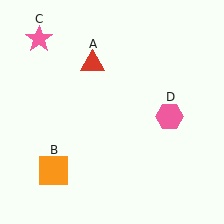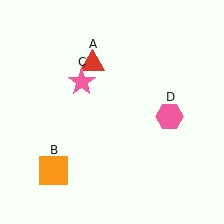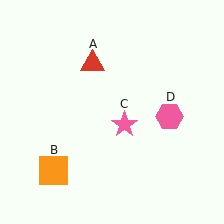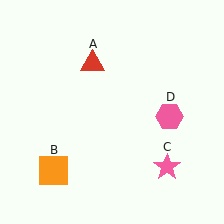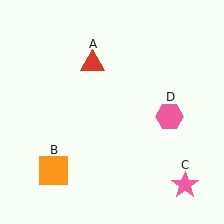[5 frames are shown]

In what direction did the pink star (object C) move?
The pink star (object C) moved down and to the right.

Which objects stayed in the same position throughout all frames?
Red triangle (object A) and orange square (object B) and pink hexagon (object D) remained stationary.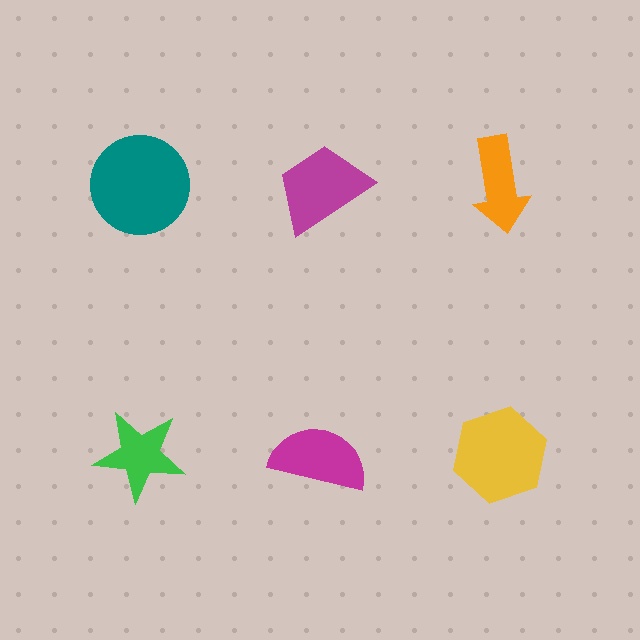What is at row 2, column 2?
A magenta semicircle.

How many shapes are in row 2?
3 shapes.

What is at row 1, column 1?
A teal circle.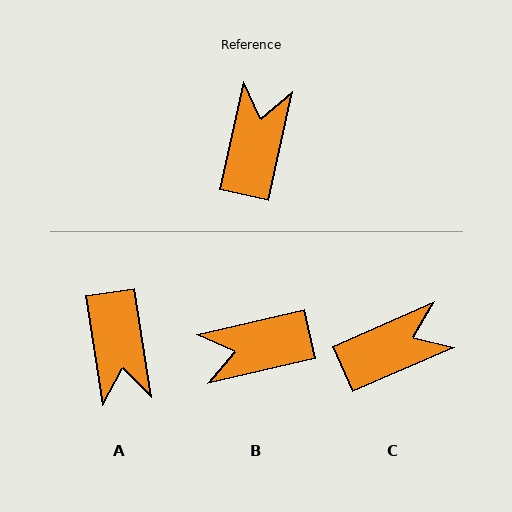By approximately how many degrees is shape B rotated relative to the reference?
Approximately 115 degrees counter-clockwise.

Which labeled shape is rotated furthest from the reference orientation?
A, about 159 degrees away.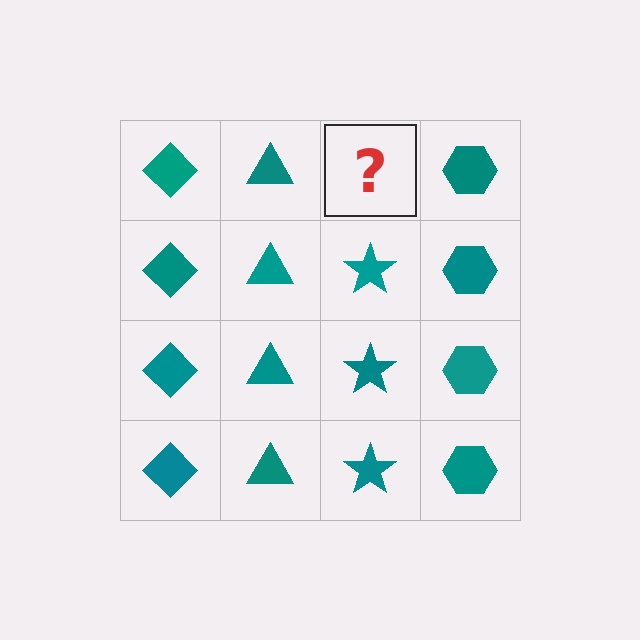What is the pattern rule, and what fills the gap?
The rule is that each column has a consistent shape. The gap should be filled with a teal star.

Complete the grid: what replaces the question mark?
The question mark should be replaced with a teal star.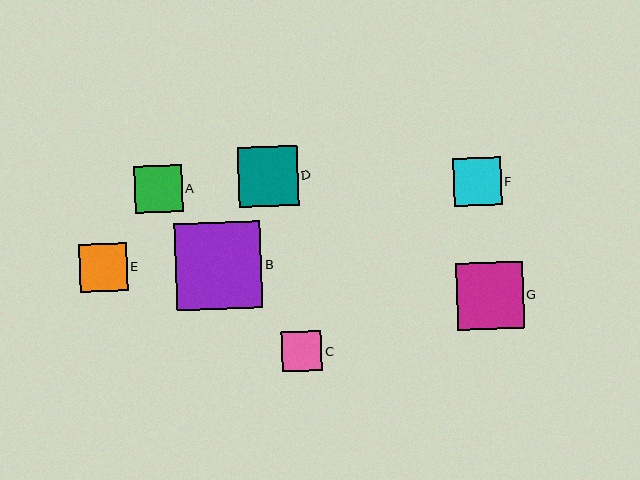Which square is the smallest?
Square C is the smallest with a size of approximately 40 pixels.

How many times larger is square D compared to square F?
Square D is approximately 1.3 times the size of square F.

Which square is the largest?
Square B is the largest with a size of approximately 86 pixels.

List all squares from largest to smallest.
From largest to smallest: B, G, D, F, A, E, C.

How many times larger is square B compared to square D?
Square B is approximately 1.4 times the size of square D.